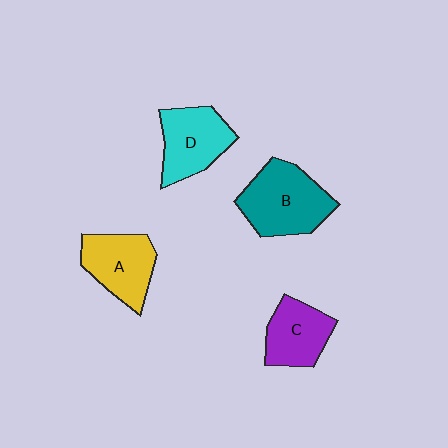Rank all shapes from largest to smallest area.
From largest to smallest: B (teal), D (cyan), A (yellow), C (purple).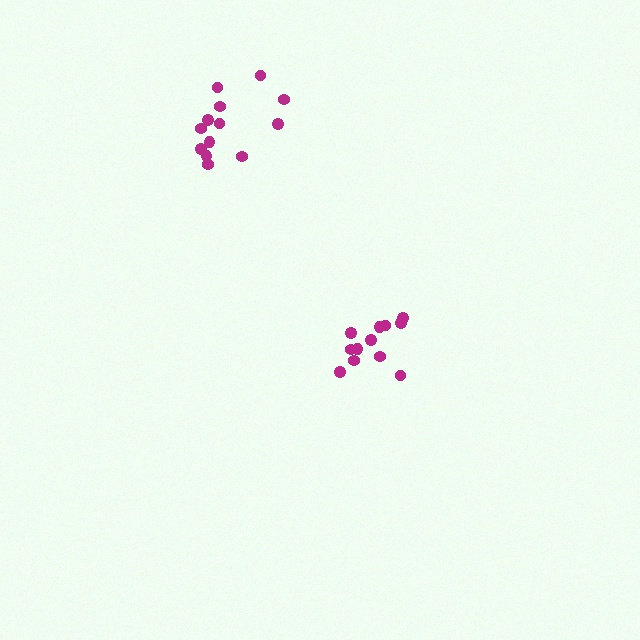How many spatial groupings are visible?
There are 2 spatial groupings.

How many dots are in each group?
Group 1: 12 dots, Group 2: 13 dots (25 total).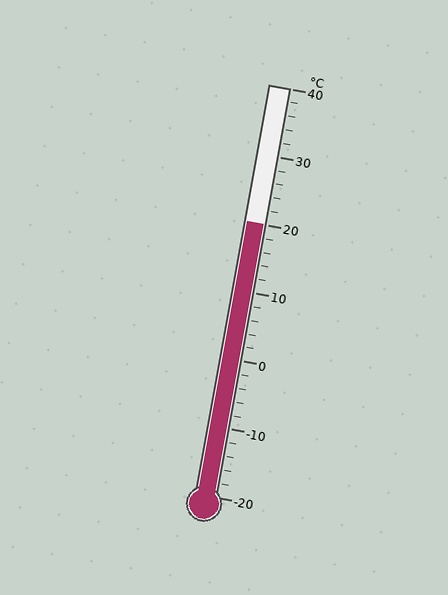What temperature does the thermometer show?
The thermometer shows approximately 20°C.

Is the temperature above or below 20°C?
The temperature is at 20°C.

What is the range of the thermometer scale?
The thermometer scale ranges from -20°C to 40°C.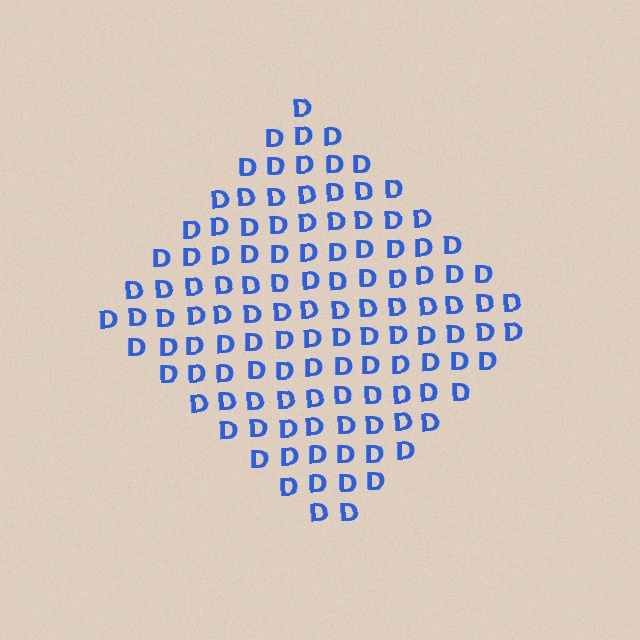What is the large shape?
The large shape is a diamond.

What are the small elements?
The small elements are letter D's.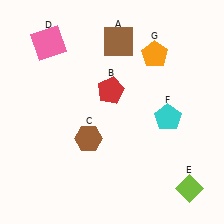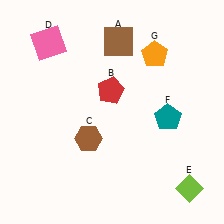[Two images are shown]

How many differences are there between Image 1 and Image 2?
There is 1 difference between the two images.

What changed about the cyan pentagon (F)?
In Image 1, F is cyan. In Image 2, it changed to teal.